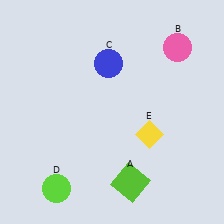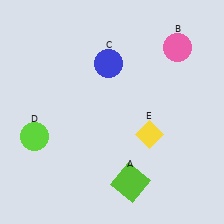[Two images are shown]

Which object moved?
The lime circle (D) moved up.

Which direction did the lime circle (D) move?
The lime circle (D) moved up.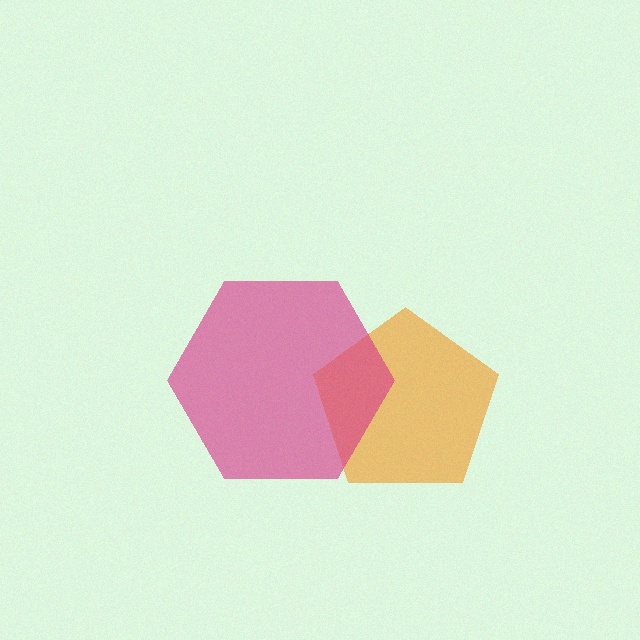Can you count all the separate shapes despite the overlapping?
Yes, there are 2 separate shapes.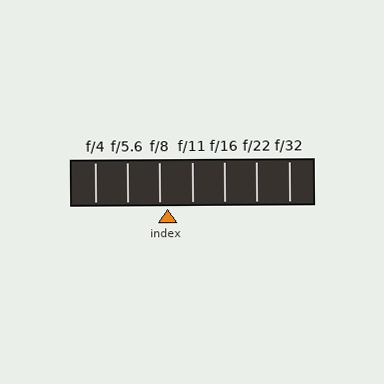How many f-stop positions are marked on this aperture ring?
There are 7 f-stop positions marked.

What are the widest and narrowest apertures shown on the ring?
The widest aperture shown is f/4 and the narrowest is f/32.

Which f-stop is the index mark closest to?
The index mark is closest to f/8.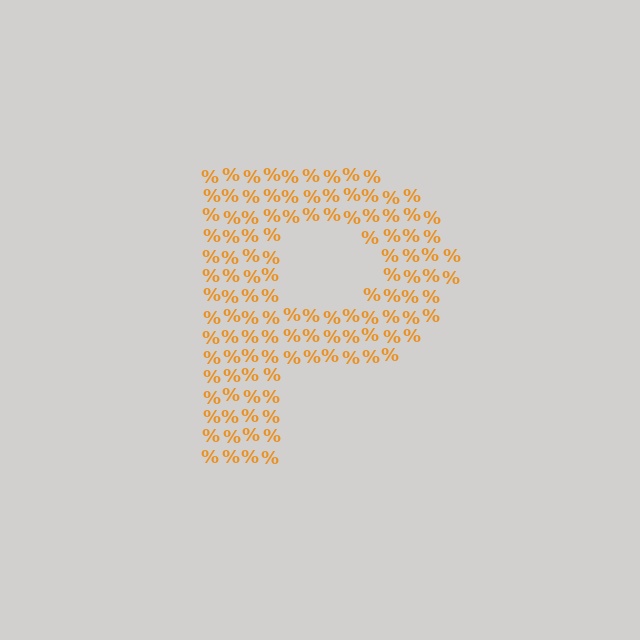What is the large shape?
The large shape is the letter P.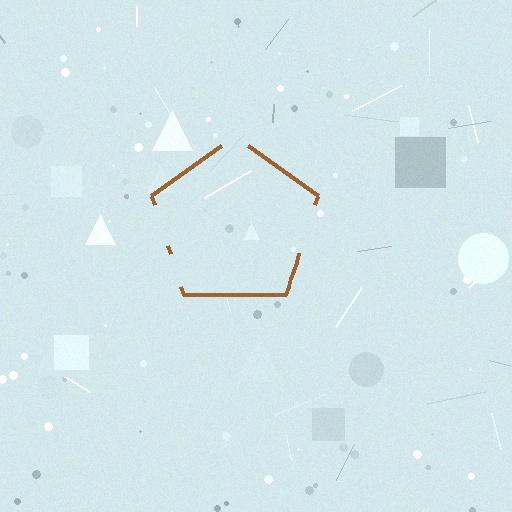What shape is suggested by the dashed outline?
The dashed outline suggests a pentagon.